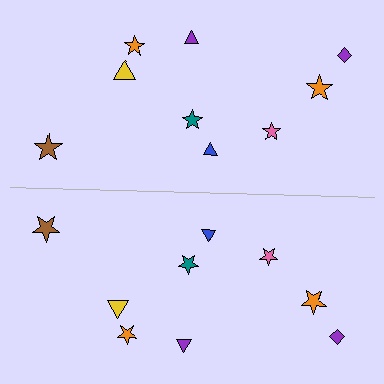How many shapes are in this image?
There are 18 shapes in this image.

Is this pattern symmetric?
Yes, this pattern has bilateral (reflection) symmetry.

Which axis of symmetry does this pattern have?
The pattern has a horizontal axis of symmetry running through the center of the image.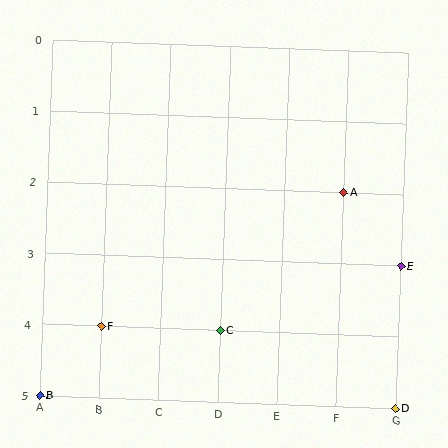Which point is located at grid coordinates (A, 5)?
Point B is at (A, 5).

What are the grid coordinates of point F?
Point F is at grid coordinates (B, 4).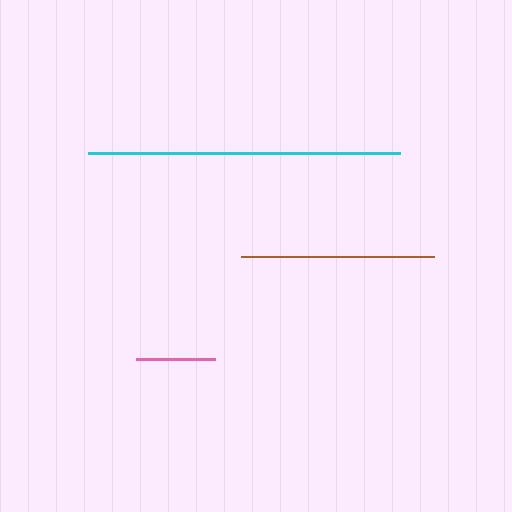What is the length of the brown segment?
The brown segment is approximately 193 pixels long.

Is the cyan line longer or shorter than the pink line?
The cyan line is longer than the pink line.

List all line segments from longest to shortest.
From longest to shortest: cyan, brown, pink.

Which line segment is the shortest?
The pink line is the shortest at approximately 79 pixels.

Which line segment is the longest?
The cyan line is the longest at approximately 312 pixels.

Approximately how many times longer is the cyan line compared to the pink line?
The cyan line is approximately 3.9 times the length of the pink line.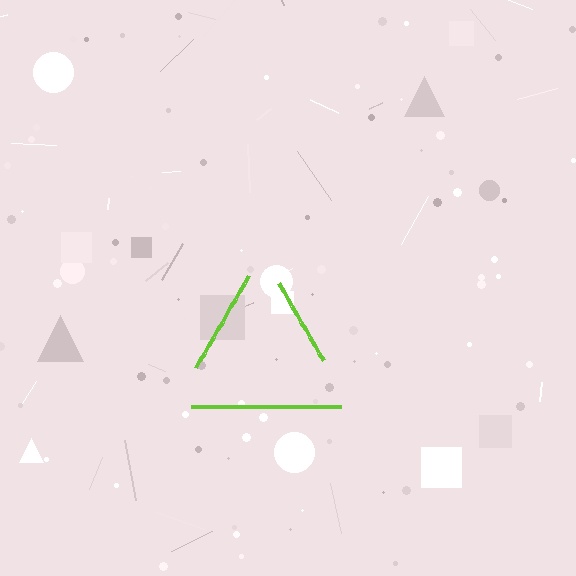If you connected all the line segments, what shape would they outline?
They would outline a triangle.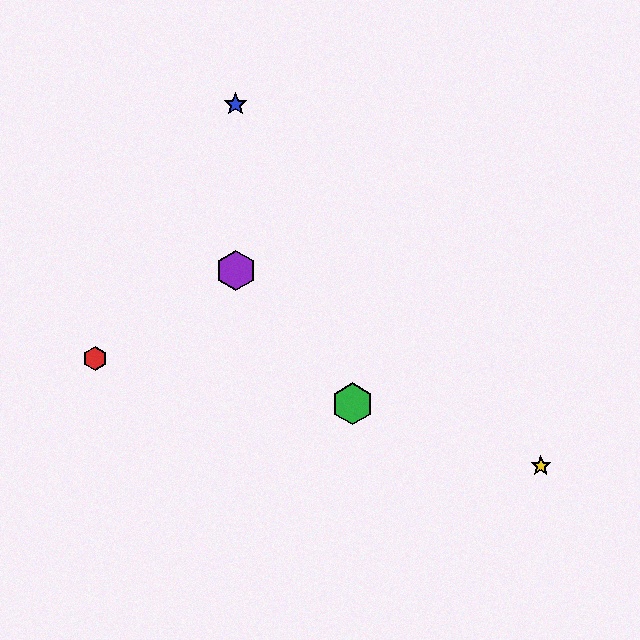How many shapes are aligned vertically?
2 shapes (the blue star, the purple hexagon) are aligned vertically.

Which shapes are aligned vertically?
The blue star, the purple hexagon are aligned vertically.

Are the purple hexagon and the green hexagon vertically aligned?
No, the purple hexagon is at x≈236 and the green hexagon is at x≈352.